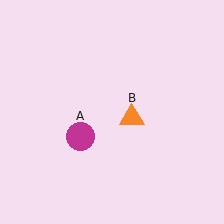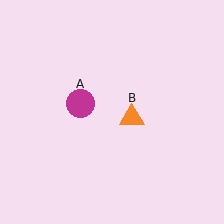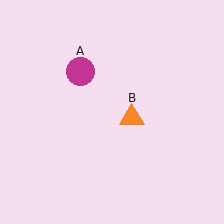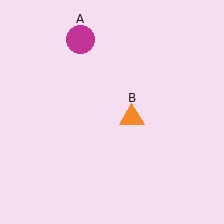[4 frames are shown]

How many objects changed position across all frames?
1 object changed position: magenta circle (object A).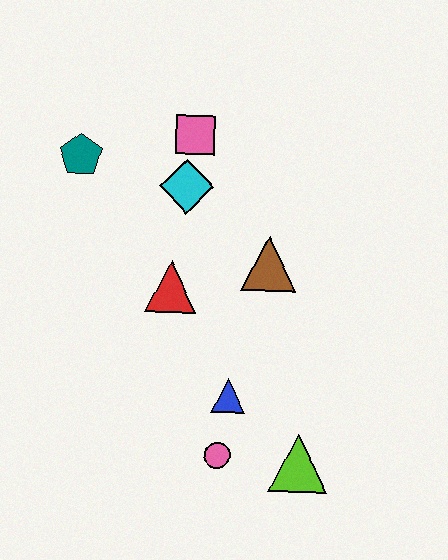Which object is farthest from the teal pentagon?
The lime triangle is farthest from the teal pentagon.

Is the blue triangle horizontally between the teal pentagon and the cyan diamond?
No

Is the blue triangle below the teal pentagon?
Yes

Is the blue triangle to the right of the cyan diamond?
Yes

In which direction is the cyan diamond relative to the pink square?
The cyan diamond is below the pink square.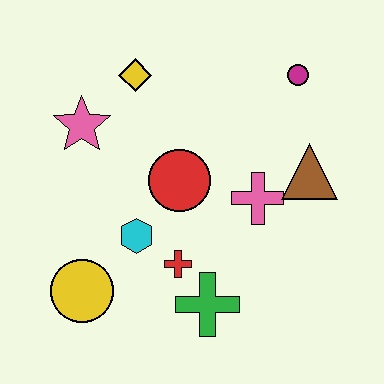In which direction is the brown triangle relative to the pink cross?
The brown triangle is to the right of the pink cross.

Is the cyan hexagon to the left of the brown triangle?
Yes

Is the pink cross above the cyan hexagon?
Yes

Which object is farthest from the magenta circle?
The yellow circle is farthest from the magenta circle.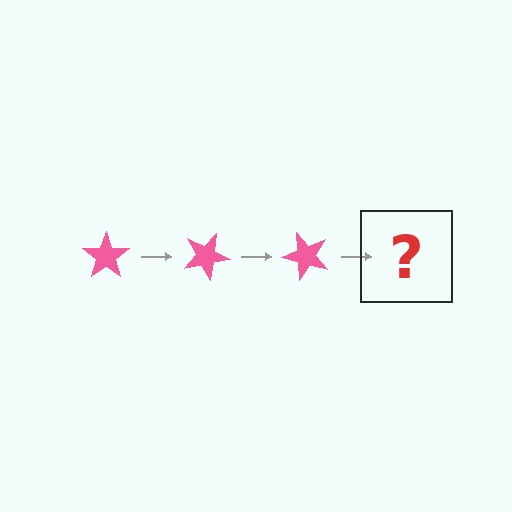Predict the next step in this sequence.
The next step is a pink star rotated 75 degrees.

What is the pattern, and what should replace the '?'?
The pattern is that the star rotates 25 degrees each step. The '?' should be a pink star rotated 75 degrees.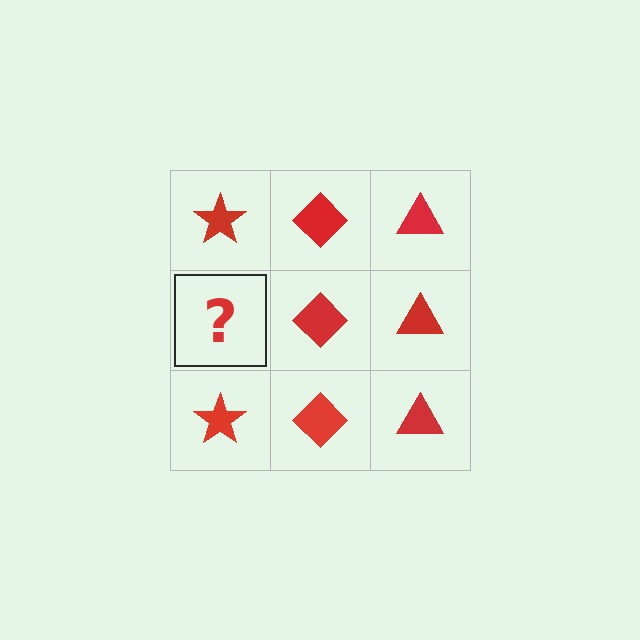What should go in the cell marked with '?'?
The missing cell should contain a red star.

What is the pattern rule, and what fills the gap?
The rule is that each column has a consistent shape. The gap should be filled with a red star.